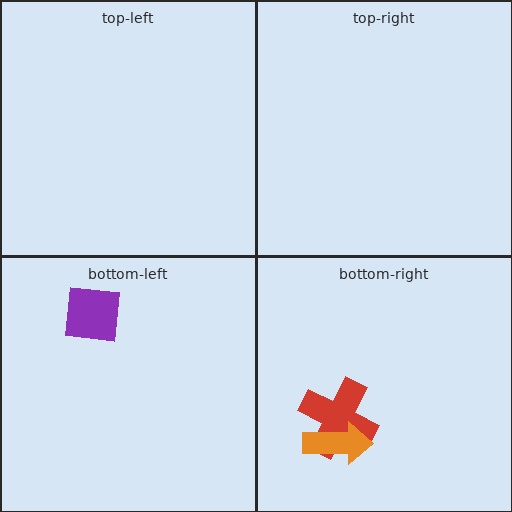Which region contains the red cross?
The bottom-right region.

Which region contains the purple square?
The bottom-left region.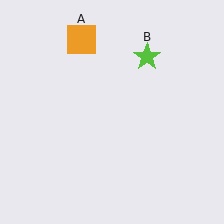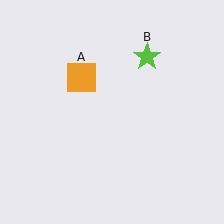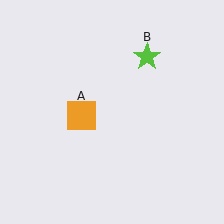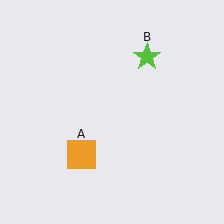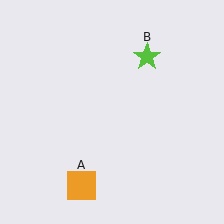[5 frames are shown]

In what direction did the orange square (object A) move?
The orange square (object A) moved down.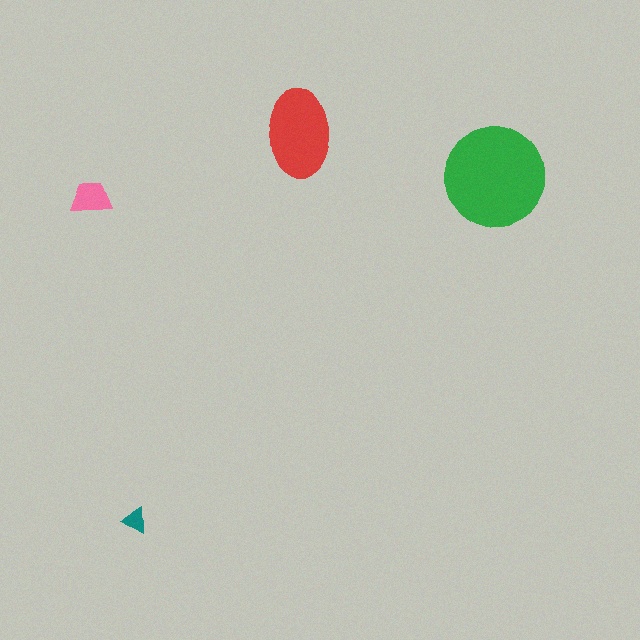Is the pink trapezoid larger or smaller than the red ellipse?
Smaller.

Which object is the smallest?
The teal triangle.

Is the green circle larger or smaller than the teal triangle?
Larger.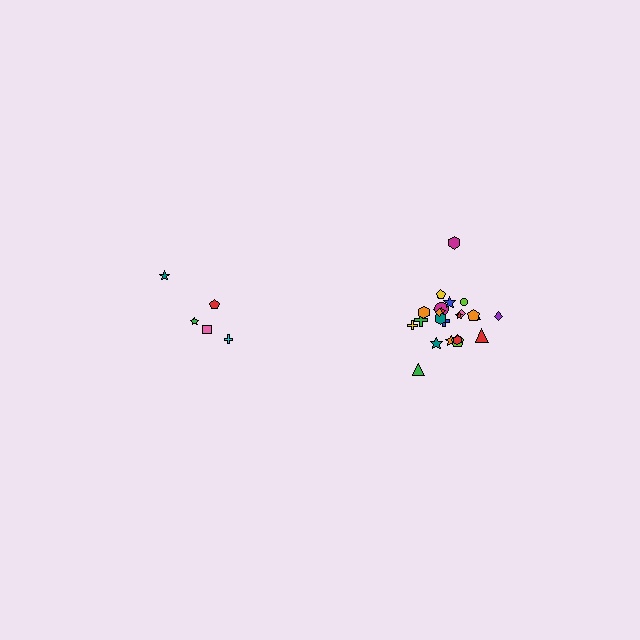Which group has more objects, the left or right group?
The right group.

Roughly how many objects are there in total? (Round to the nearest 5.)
Roughly 30 objects in total.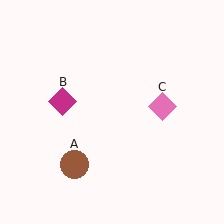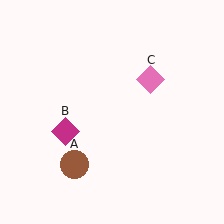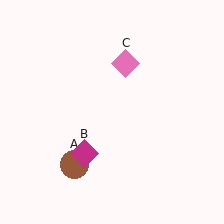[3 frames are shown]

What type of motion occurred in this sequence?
The magenta diamond (object B), pink diamond (object C) rotated counterclockwise around the center of the scene.